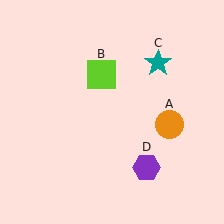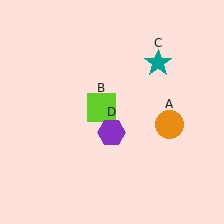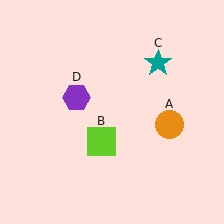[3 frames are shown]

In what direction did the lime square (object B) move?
The lime square (object B) moved down.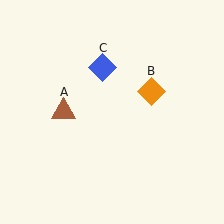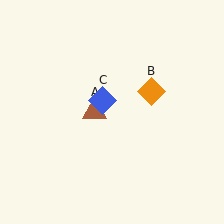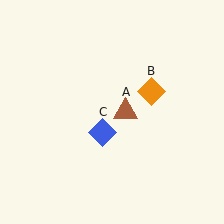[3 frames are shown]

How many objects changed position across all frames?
2 objects changed position: brown triangle (object A), blue diamond (object C).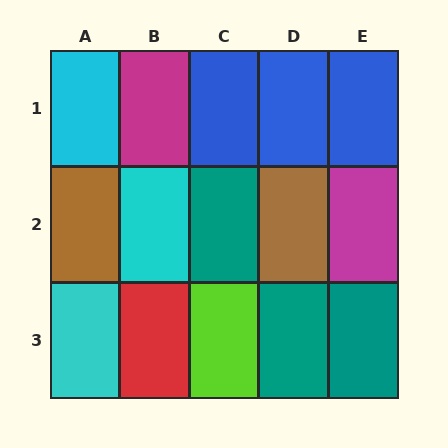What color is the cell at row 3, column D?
Teal.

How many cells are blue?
3 cells are blue.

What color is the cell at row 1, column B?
Magenta.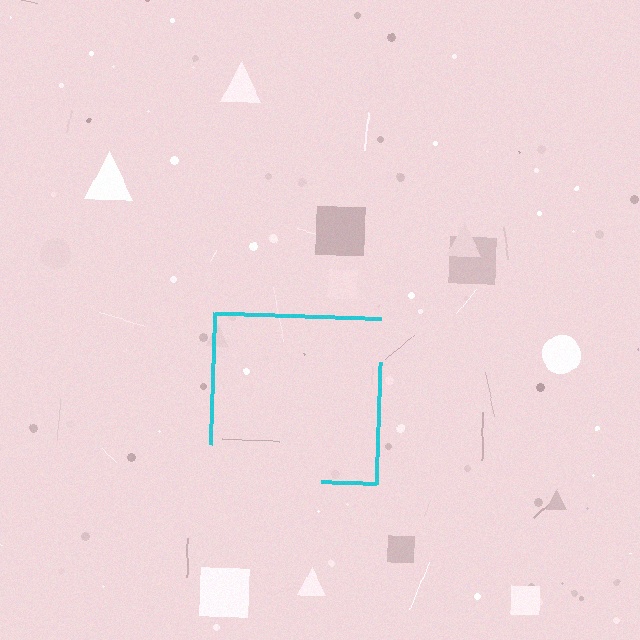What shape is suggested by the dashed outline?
The dashed outline suggests a square.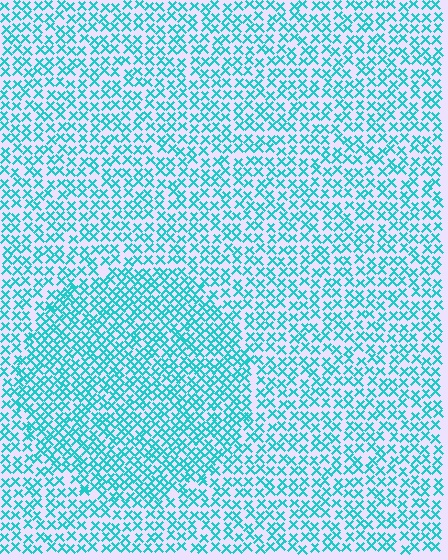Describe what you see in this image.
The image contains small cyan elements arranged at two different densities. A circle-shaped region is visible where the elements are more densely packed than the surrounding area.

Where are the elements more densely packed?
The elements are more densely packed inside the circle boundary.